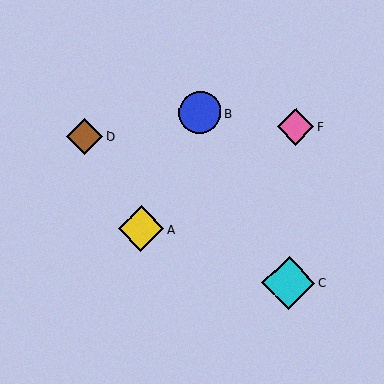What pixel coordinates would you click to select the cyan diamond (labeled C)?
Click at (289, 283) to select the cyan diamond C.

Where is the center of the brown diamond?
The center of the brown diamond is at (85, 136).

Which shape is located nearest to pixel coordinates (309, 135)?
The pink diamond (labeled F) at (296, 127) is nearest to that location.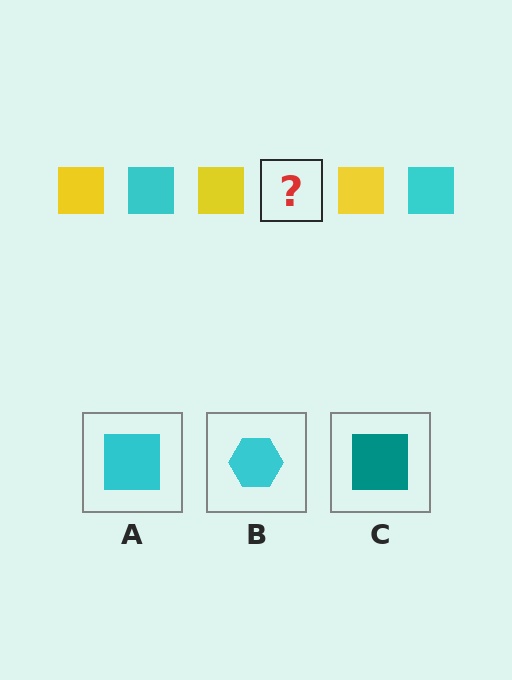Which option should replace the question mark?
Option A.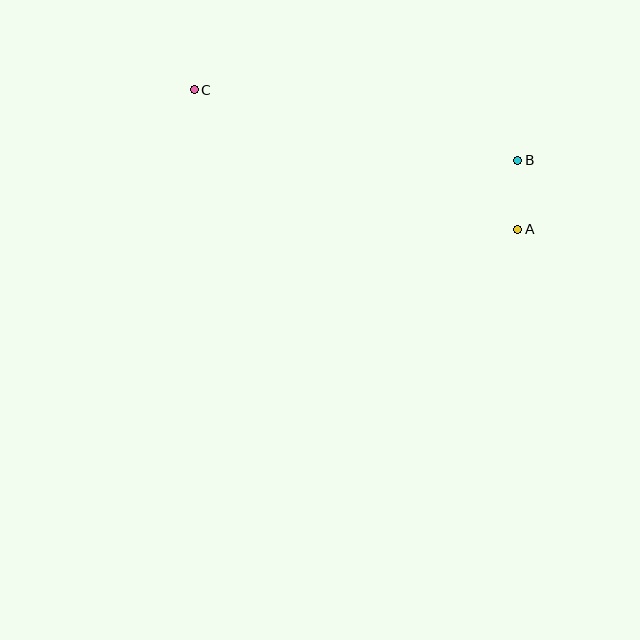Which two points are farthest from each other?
Points A and C are farthest from each other.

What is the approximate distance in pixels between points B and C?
The distance between B and C is approximately 331 pixels.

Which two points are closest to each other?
Points A and B are closest to each other.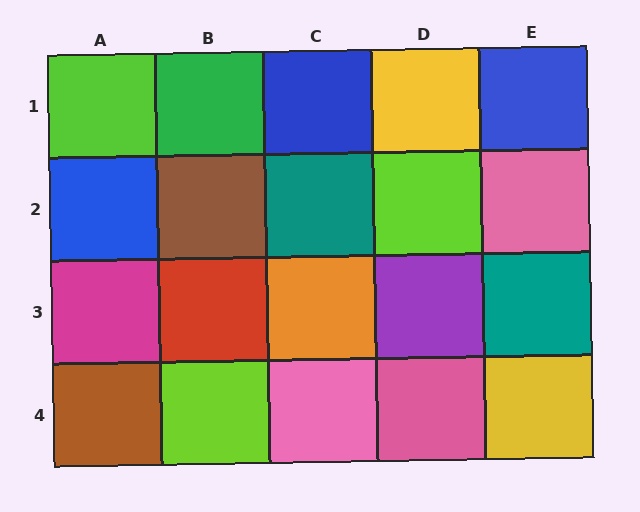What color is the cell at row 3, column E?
Teal.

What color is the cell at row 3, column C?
Orange.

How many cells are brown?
2 cells are brown.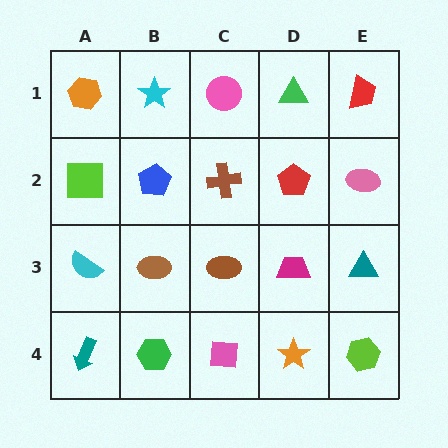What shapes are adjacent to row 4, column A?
A cyan semicircle (row 3, column A), a green hexagon (row 4, column B).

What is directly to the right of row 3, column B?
A brown ellipse.